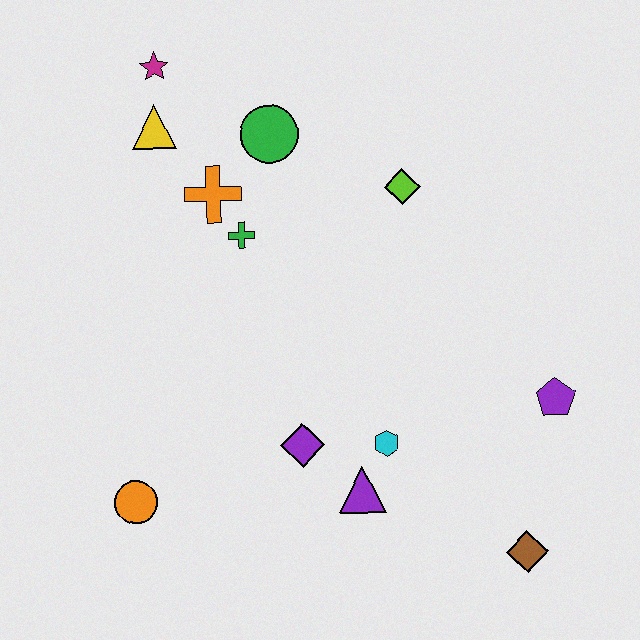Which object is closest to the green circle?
The orange cross is closest to the green circle.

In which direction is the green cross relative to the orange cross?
The green cross is below the orange cross.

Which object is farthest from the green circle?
The brown diamond is farthest from the green circle.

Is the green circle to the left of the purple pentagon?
Yes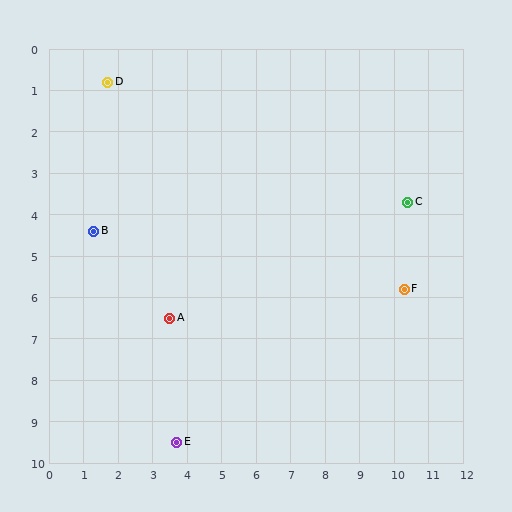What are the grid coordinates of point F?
Point F is at approximately (10.3, 5.8).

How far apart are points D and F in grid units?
Points D and F are about 9.9 grid units apart.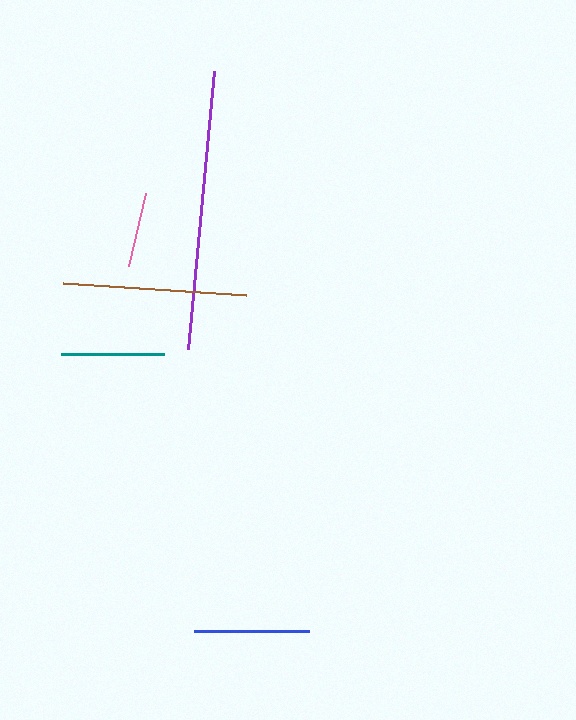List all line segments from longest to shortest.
From longest to shortest: purple, brown, blue, teal, pink.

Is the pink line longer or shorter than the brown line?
The brown line is longer than the pink line.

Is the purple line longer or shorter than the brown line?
The purple line is longer than the brown line.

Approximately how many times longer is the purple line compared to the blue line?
The purple line is approximately 2.4 times the length of the blue line.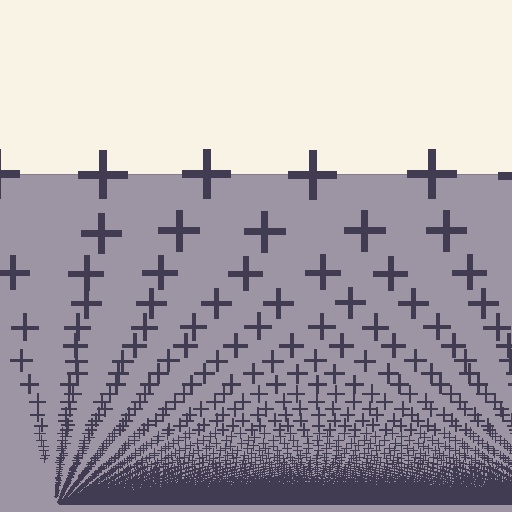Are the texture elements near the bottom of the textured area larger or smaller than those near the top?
Smaller. The gradient is inverted — elements near the bottom are smaller and denser.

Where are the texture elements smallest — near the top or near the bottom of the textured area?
Near the bottom.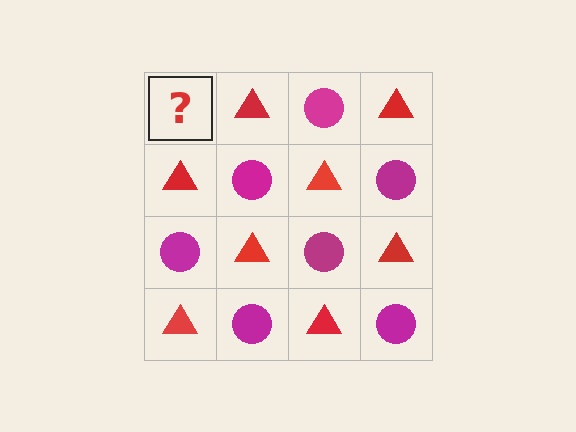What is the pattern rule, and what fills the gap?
The rule is that it alternates magenta circle and red triangle in a checkerboard pattern. The gap should be filled with a magenta circle.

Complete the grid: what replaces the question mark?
The question mark should be replaced with a magenta circle.